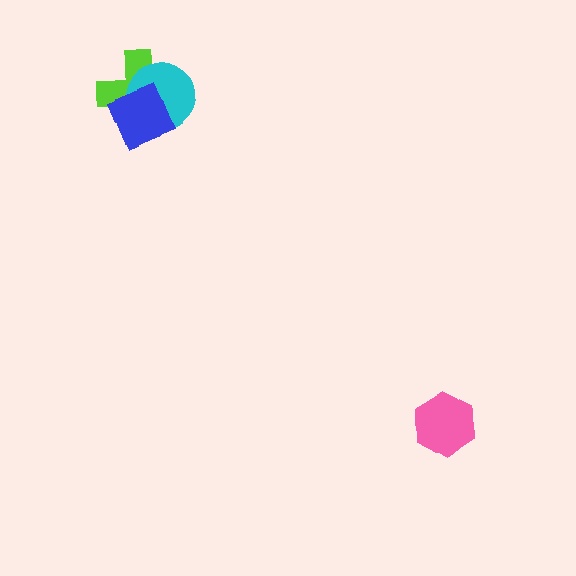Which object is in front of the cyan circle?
The blue square is in front of the cyan circle.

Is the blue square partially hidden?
No, no other shape covers it.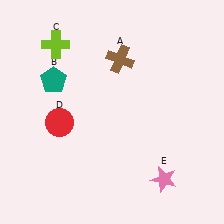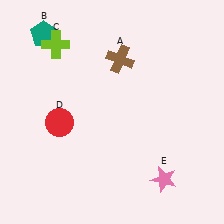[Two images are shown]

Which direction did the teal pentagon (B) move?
The teal pentagon (B) moved up.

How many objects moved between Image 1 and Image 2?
1 object moved between the two images.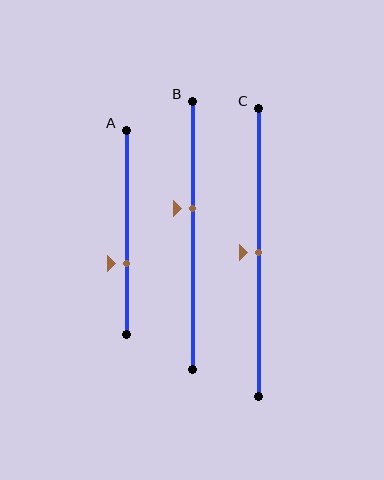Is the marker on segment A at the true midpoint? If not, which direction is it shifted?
No, the marker on segment A is shifted downward by about 15% of the segment length.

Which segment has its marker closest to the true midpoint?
Segment C has its marker closest to the true midpoint.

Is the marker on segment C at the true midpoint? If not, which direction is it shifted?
Yes, the marker on segment C is at the true midpoint.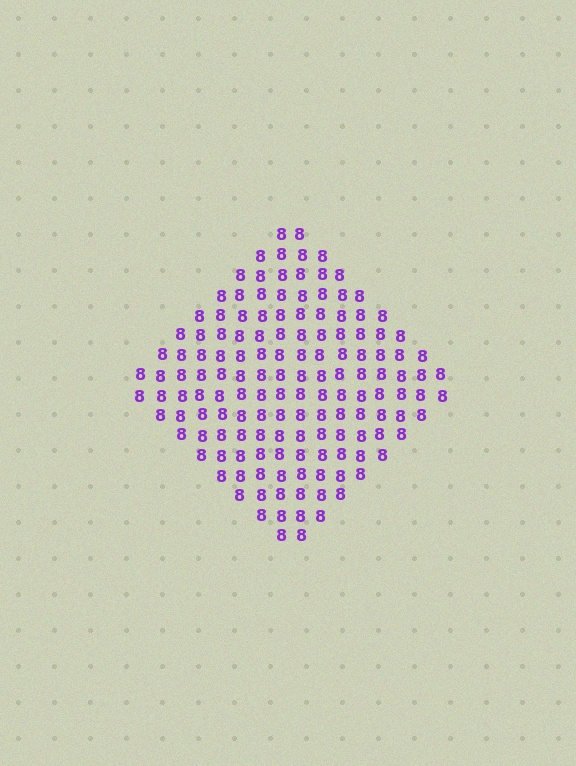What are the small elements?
The small elements are digit 8's.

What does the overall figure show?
The overall figure shows a diamond.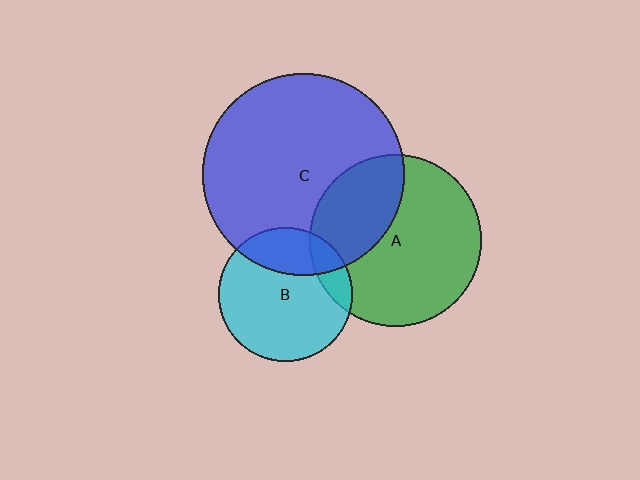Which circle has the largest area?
Circle C (blue).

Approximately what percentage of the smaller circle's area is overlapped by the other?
Approximately 25%.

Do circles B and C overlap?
Yes.